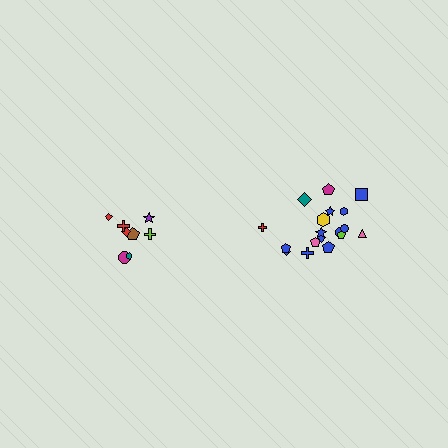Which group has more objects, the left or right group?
The right group.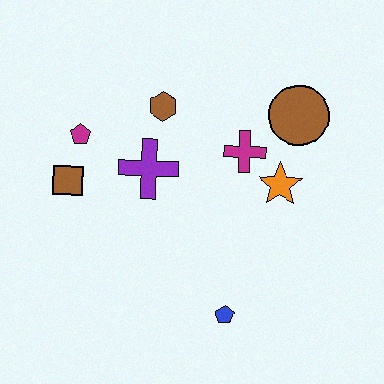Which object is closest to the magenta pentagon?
The brown square is closest to the magenta pentagon.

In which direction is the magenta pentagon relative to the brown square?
The magenta pentagon is above the brown square.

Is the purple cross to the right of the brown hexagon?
No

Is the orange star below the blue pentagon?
No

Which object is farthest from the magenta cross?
The brown square is farthest from the magenta cross.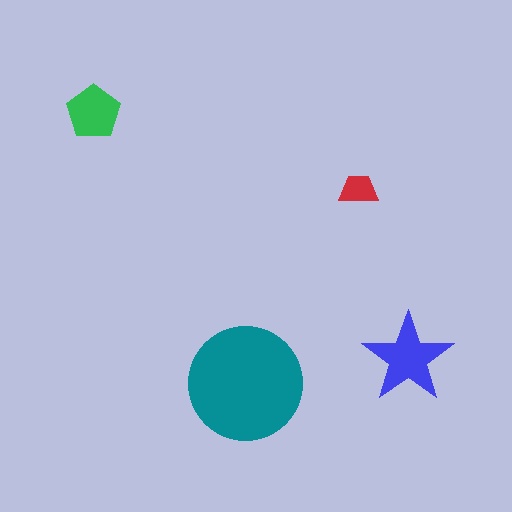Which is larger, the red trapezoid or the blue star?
The blue star.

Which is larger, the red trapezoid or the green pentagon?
The green pentagon.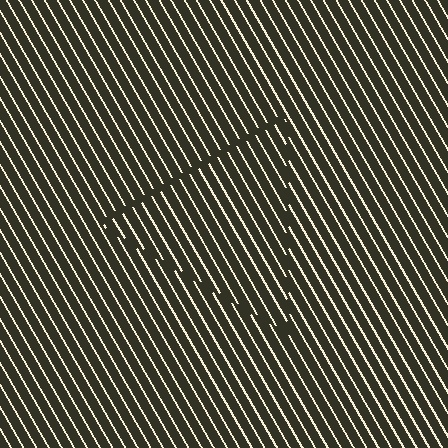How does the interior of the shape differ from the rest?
The interior of the shape contains the same grating, shifted by half a period — the contour is defined by the phase discontinuity where line-ends from the inner and outer gratings abut.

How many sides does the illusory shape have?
3 sides — the line-ends trace a triangle.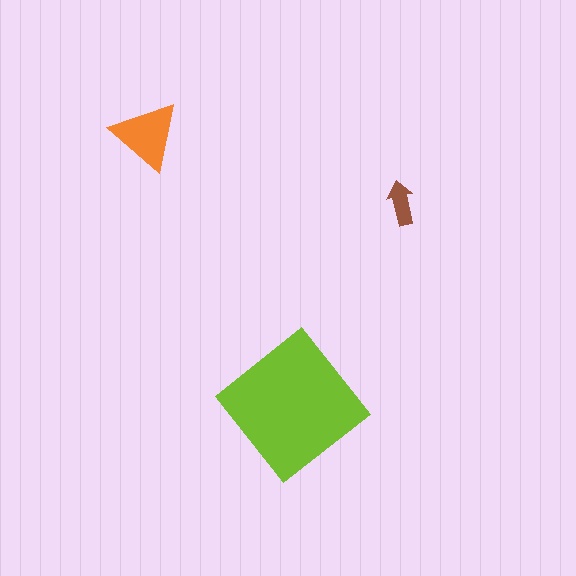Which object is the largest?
The lime diamond.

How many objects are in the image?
There are 3 objects in the image.